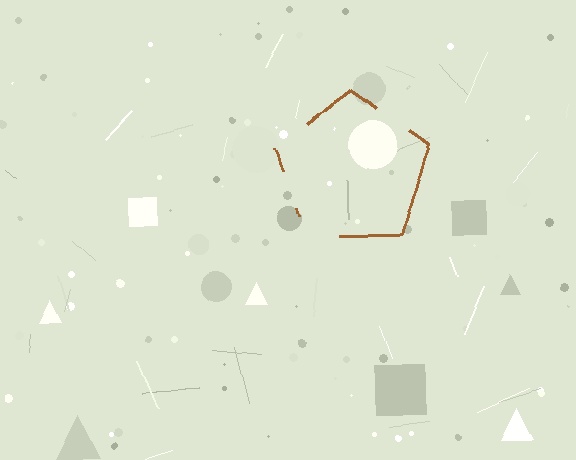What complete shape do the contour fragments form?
The contour fragments form a pentagon.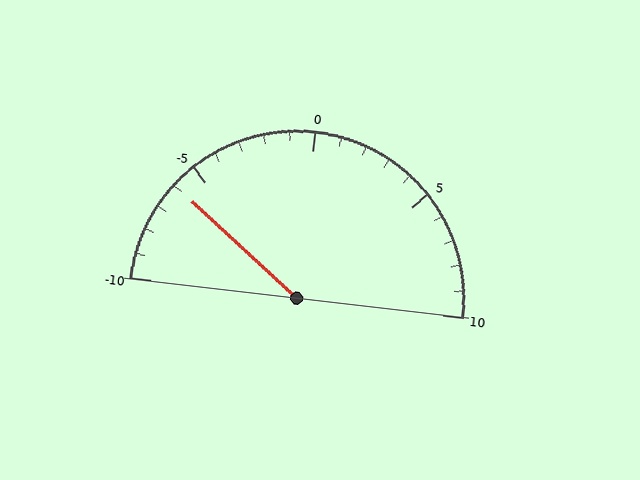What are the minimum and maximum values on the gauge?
The gauge ranges from -10 to 10.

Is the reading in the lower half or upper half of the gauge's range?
The reading is in the lower half of the range (-10 to 10).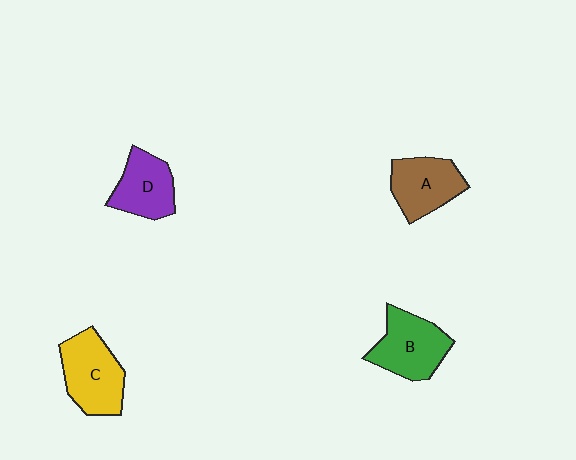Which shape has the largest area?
Shape C (yellow).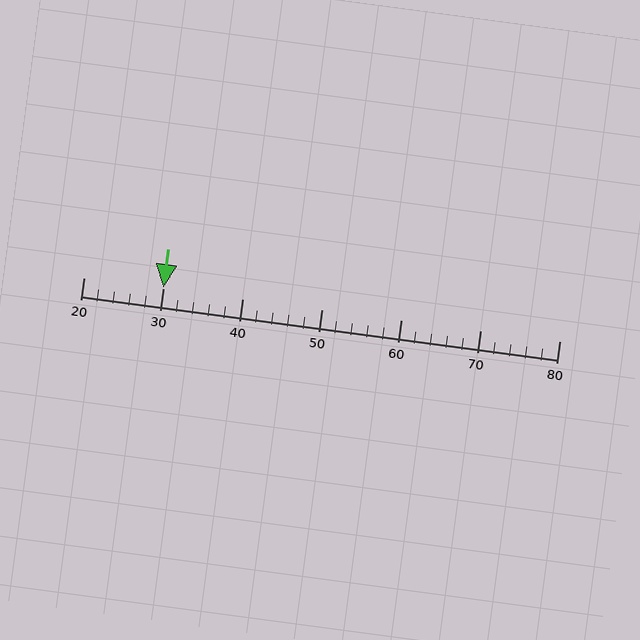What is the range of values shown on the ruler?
The ruler shows values from 20 to 80.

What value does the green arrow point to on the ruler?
The green arrow points to approximately 30.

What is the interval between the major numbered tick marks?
The major tick marks are spaced 10 units apart.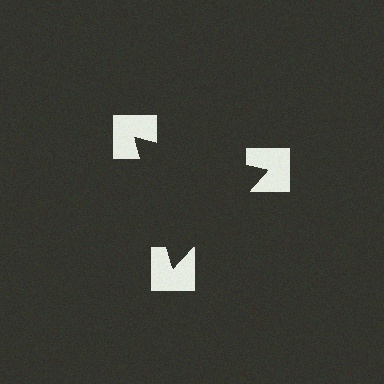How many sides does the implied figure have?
3 sides.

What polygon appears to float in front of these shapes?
An illusory triangle — its edges are inferred from the aligned wedge cuts in the notched squares, not physically drawn.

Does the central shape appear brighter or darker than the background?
It typically appears slightly darker than the background, even though no actual brightness change is drawn.